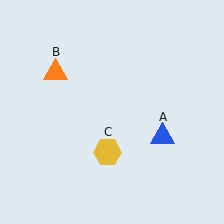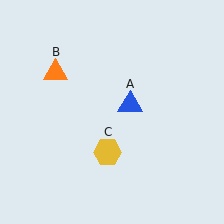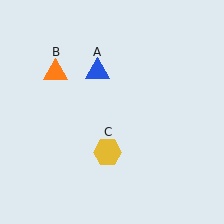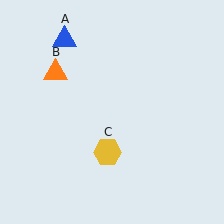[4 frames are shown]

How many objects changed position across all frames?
1 object changed position: blue triangle (object A).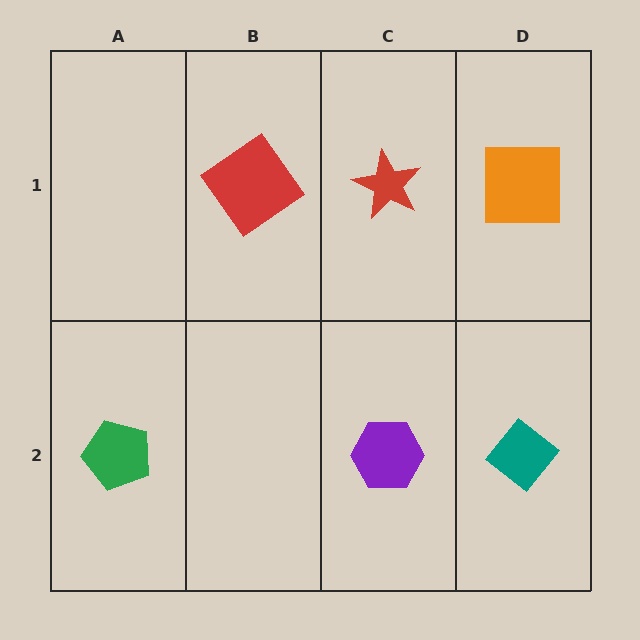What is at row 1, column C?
A red star.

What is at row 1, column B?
A red diamond.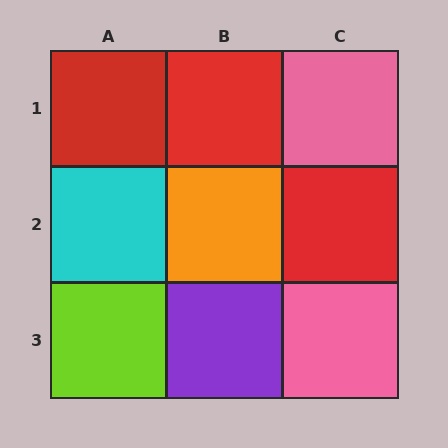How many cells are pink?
2 cells are pink.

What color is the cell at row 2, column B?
Orange.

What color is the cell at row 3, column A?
Lime.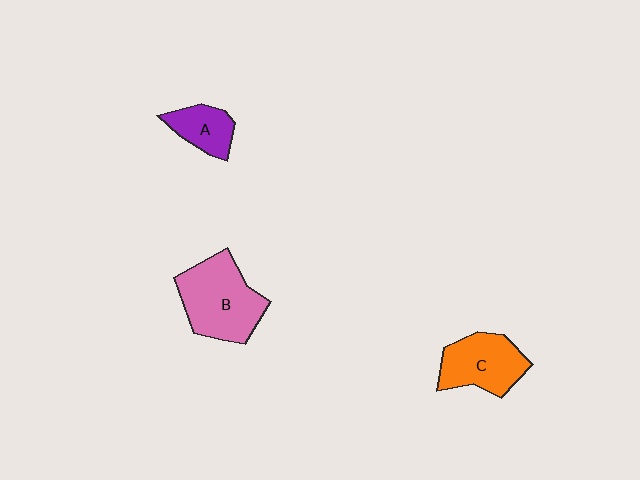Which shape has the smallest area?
Shape A (purple).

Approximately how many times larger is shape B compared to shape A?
Approximately 2.2 times.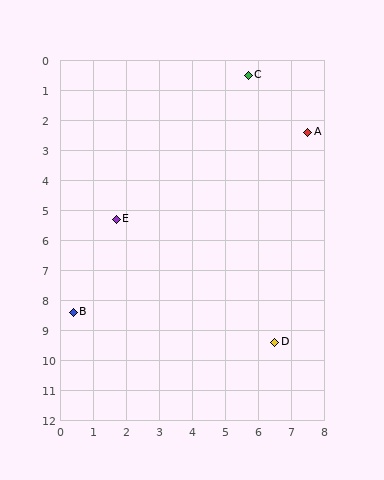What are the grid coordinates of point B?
Point B is at approximately (0.4, 8.4).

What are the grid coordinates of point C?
Point C is at approximately (5.7, 0.5).